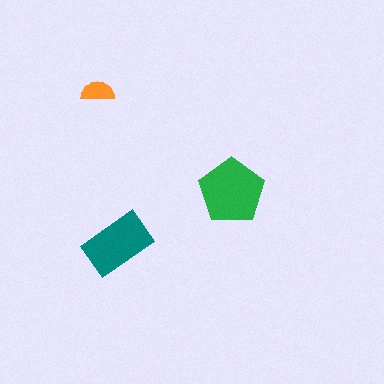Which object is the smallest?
The orange semicircle.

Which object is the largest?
The green pentagon.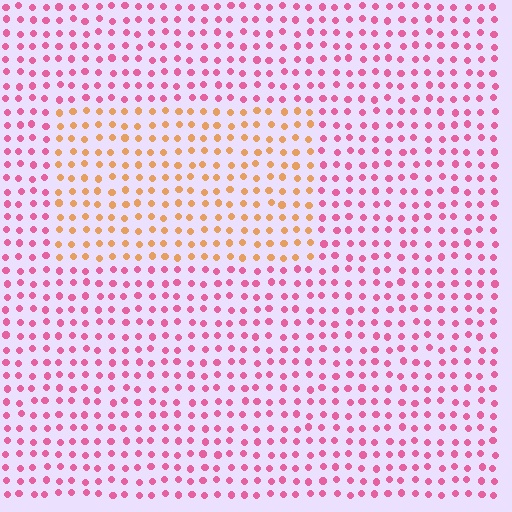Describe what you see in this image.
The image is filled with small pink elements in a uniform arrangement. A rectangle-shaped region is visible where the elements are tinted to a slightly different hue, forming a subtle color boundary.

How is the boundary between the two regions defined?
The boundary is defined purely by a slight shift in hue (about 57 degrees). Spacing, size, and orientation are identical on both sides.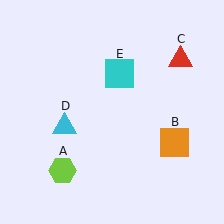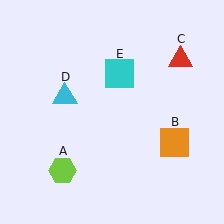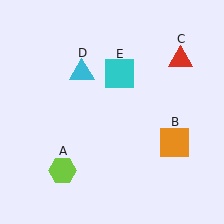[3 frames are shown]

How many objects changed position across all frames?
1 object changed position: cyan triangle (object D).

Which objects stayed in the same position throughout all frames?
Lime hexagon (object A) and orange square (object B) and red triangle (object C) and cyan square (object E) remained stationary.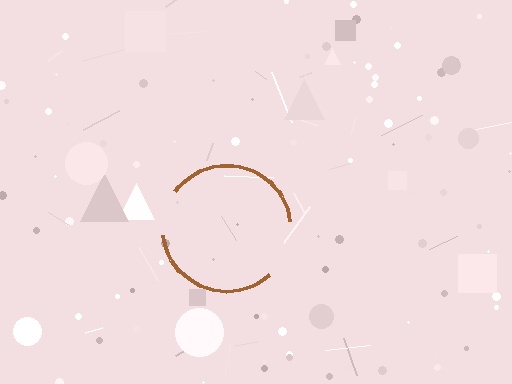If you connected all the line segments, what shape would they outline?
They would outline a circle.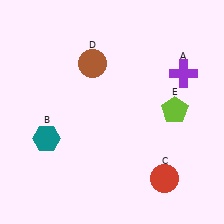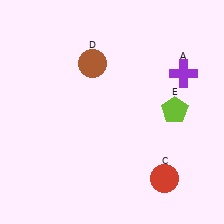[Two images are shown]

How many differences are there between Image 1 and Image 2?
There is 1 difference between the two images.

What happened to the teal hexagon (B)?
The teal hexagon (B) was removed in Image 2. It was in the bottom-left area of Image 1.